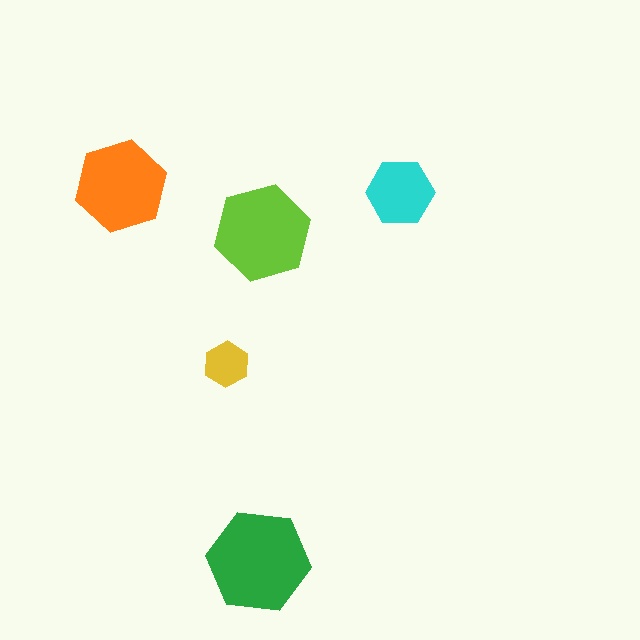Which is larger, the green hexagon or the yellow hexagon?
The green one.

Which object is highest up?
The orange hexagon is topmost.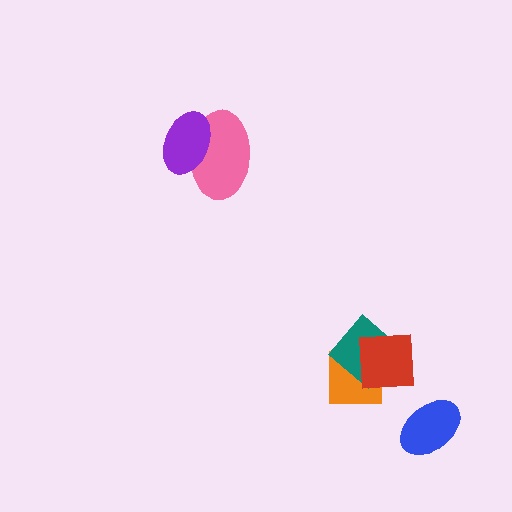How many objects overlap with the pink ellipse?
1 object overlaps with the pink ellipse.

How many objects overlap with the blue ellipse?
0 objects overlap with the blue ellipse.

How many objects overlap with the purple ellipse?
1 object overlaps with the purple ellipse.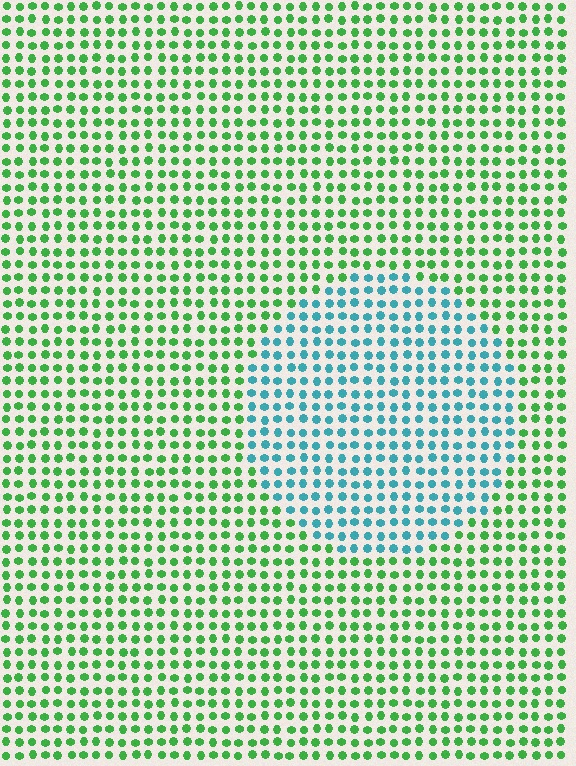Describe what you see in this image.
The image is filled with small green elements in a uniform arrangement. A circle-shaped region is visible where the elements are tinted to a slightly different hue, forming a subtle color boundary.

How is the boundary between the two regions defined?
The boundary is defined purely by a slight shift in hue (about 60 degrees). Spacing, size, and orientation are identical on both sides.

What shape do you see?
I see a circle.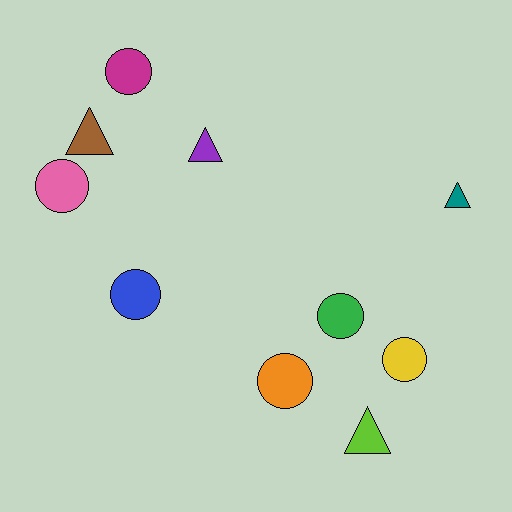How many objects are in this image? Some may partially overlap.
There are 10 objects.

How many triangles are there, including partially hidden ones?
There are 4 triangles.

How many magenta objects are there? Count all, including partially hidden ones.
There is 1 magenta object.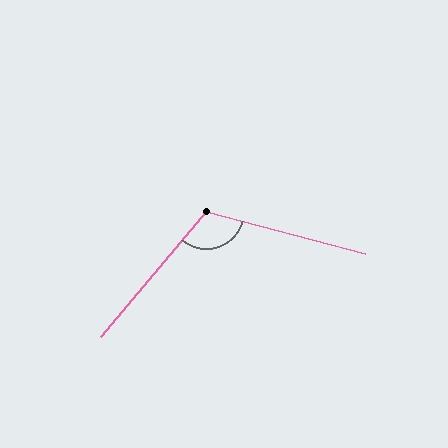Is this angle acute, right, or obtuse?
It is obtuse.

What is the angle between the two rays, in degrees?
Approximately 115 degrees.